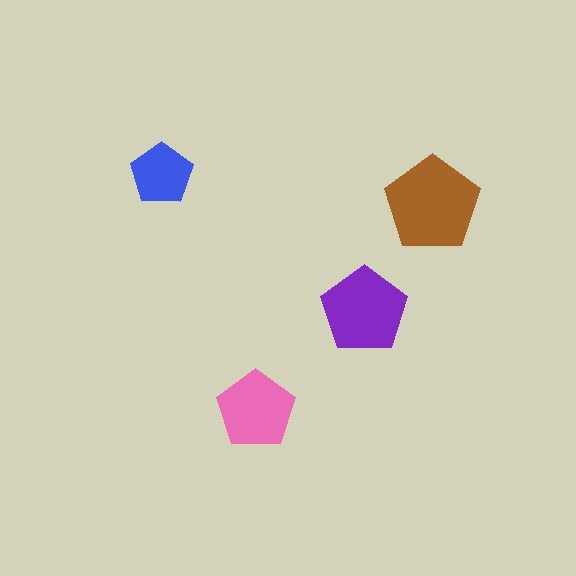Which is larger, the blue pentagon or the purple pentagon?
The purple one.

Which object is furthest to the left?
The blue pentagon is leftmost.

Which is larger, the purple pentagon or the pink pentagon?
The purple one.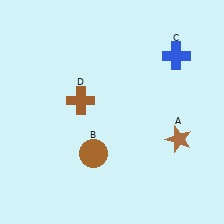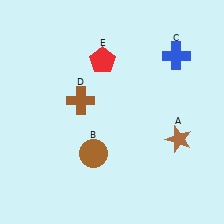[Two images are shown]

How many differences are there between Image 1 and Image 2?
There is 1 difference between the two images.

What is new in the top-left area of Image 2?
A red pentagon (E) was added in the top-left area of Image 2.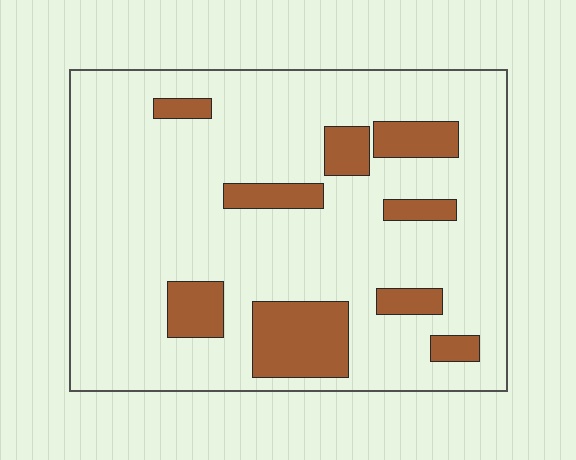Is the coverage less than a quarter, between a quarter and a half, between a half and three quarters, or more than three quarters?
Less than a quarter.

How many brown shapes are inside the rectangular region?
9.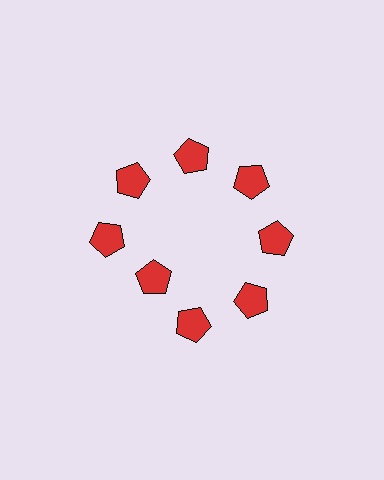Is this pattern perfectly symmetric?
No. The 8 red pentagons are arranged in a ring, but one element near the 8 o'clock position is pulled inward toward the center, breaking the 8-fold rotational symmetry.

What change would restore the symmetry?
The symmetry would be restored by moving it outward, back onto the ring so that all 8 pentagons sit at equal angles and equal distance from the center.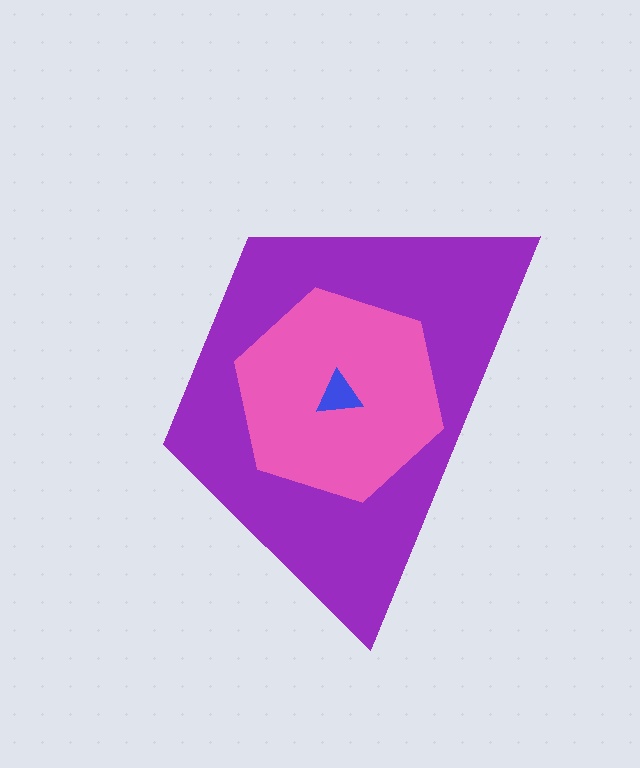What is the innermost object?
The blue triangle.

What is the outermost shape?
The purple trapezoid.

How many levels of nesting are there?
3.